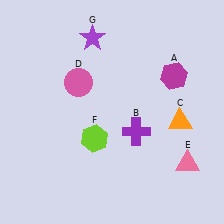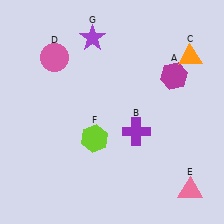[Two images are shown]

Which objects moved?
The objects that moved are: the orange triangle (C), the pink circle (D), the pink triangle (E).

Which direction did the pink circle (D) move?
The pink circle (D) moved up.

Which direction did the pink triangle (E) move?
The pink triangle (E) moved down.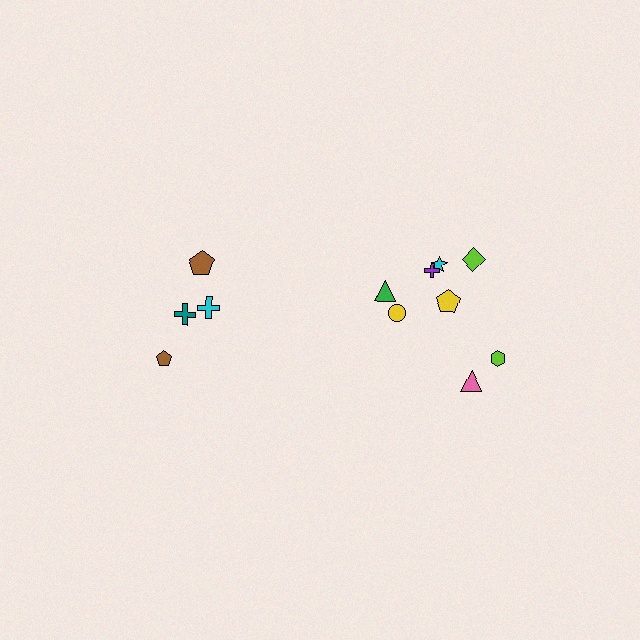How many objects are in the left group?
There are 4 objects.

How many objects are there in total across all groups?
There are 12 objects.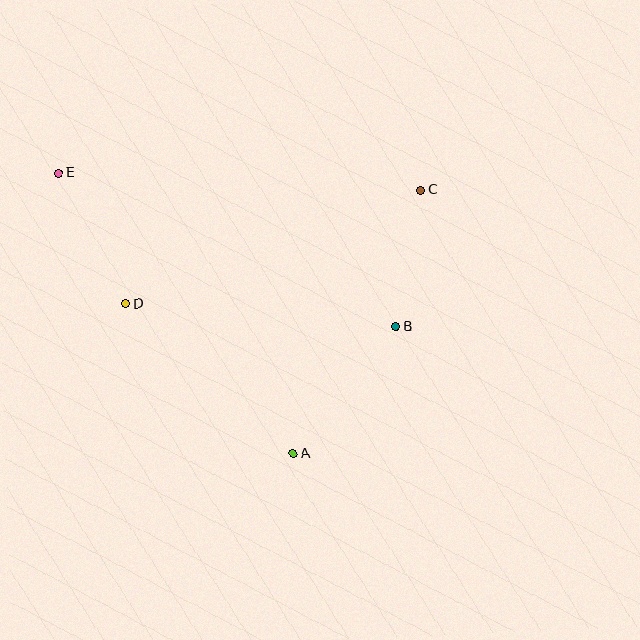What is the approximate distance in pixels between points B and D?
The distance between B and D is approximately 271 pixels.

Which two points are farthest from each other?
Points B and E are farthest from each other.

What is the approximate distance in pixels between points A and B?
The distance between A and B is approximately 163 pixels.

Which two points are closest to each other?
Points B and C are closest to each other.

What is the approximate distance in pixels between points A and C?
The distance between A and C is approximately 293 pixels.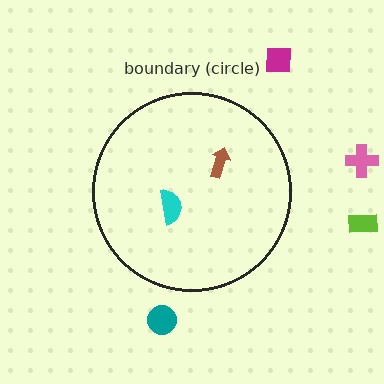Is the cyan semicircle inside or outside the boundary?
Inside.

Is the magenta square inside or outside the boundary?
Outside.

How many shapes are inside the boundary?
2 inside, 4 outside.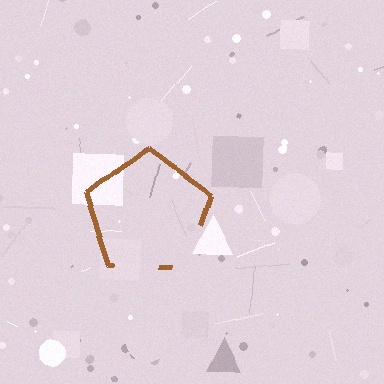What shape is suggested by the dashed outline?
The dashed outline suggests a pentagon.